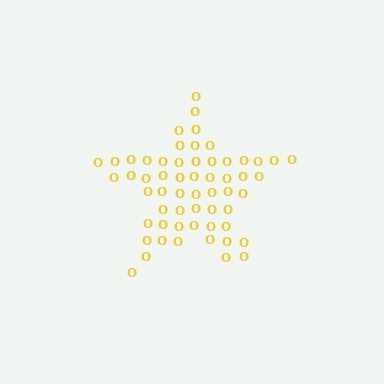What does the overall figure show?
The overall figure shows a star.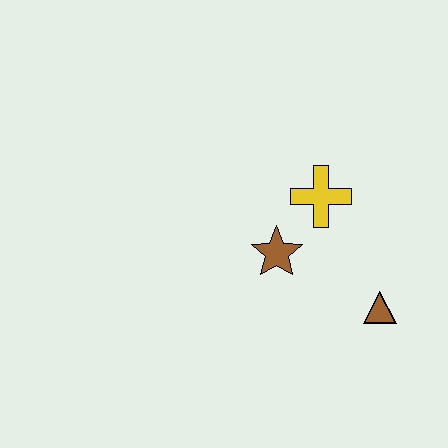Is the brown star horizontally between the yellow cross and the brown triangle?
No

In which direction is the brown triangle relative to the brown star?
The brown triangle is to the right of the brown star.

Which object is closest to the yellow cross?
The brown star is closest to the yellow cross.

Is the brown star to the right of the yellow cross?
No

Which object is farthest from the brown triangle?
The yellow cross is farthest from the brown triangle.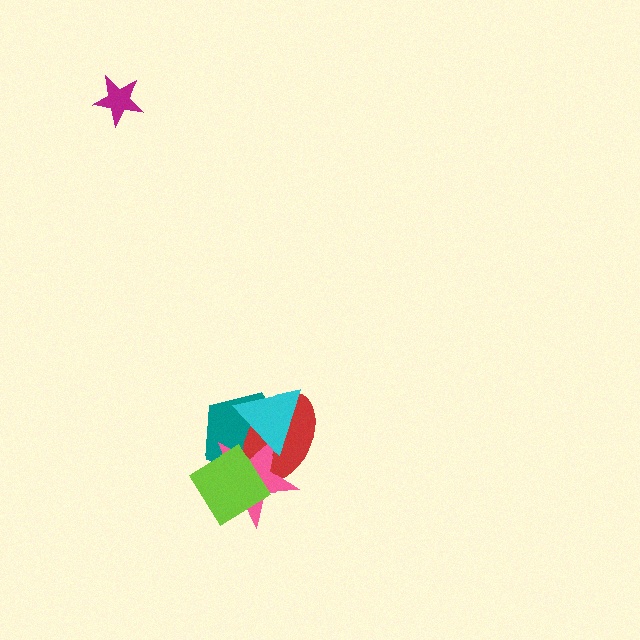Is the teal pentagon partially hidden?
Yes, it is partially covered by another shape.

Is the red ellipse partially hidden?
Yes, it is partially covered by another shape.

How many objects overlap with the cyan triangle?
3 objects overlap with the cyan triangle.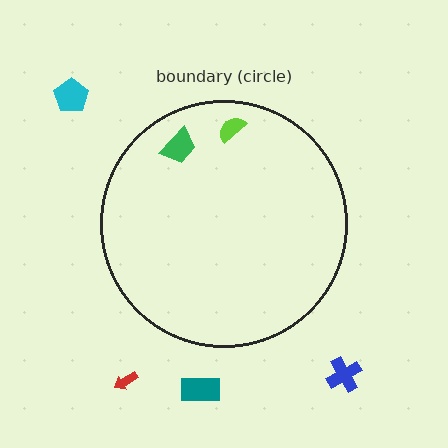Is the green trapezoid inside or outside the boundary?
Inside.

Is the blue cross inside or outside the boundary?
Outside.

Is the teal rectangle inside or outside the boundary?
Outside.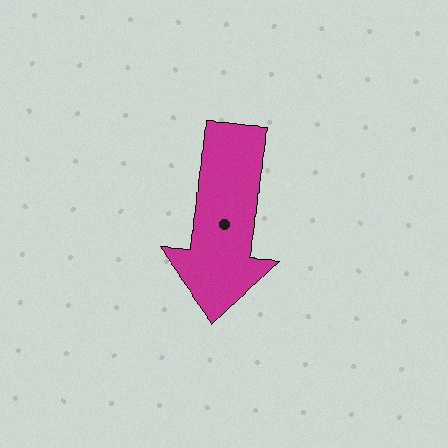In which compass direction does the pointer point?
South.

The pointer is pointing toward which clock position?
Roughly 6 o'clock.